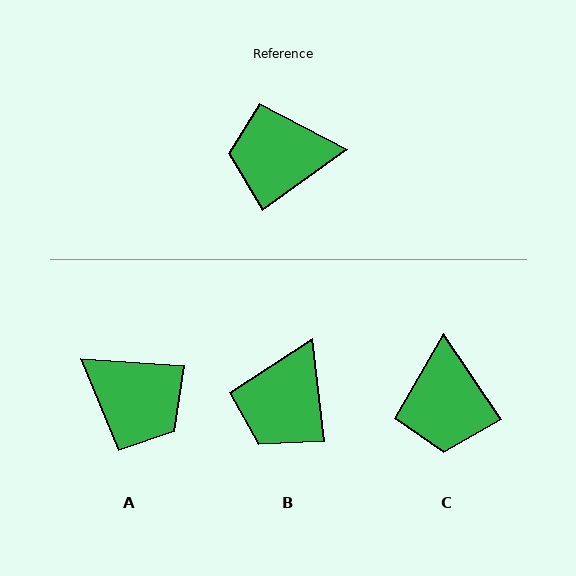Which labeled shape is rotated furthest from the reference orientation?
A, about 140 degrees away.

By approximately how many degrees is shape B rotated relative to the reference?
Approximately 61 degrees counter-clockwise.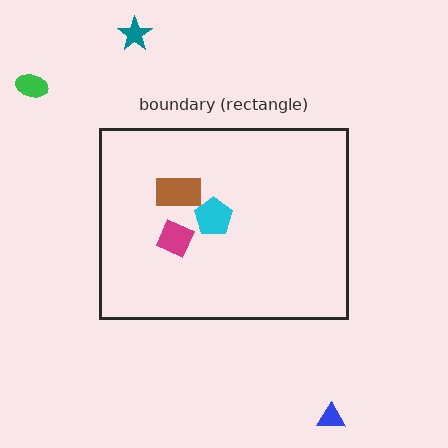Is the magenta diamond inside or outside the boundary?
Inside.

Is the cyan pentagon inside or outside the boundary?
Inside.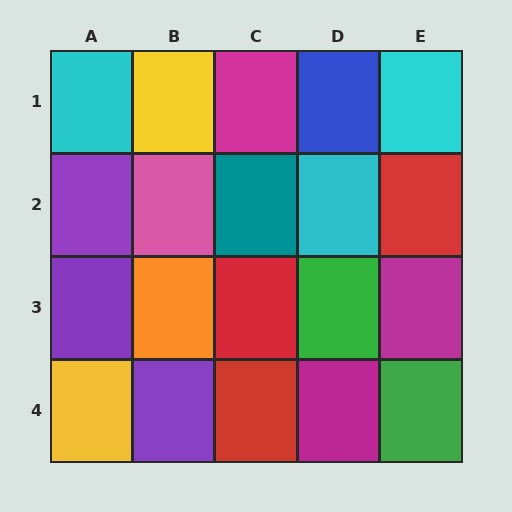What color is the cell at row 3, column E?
Magenta.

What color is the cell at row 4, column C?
Red.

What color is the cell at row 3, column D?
Green.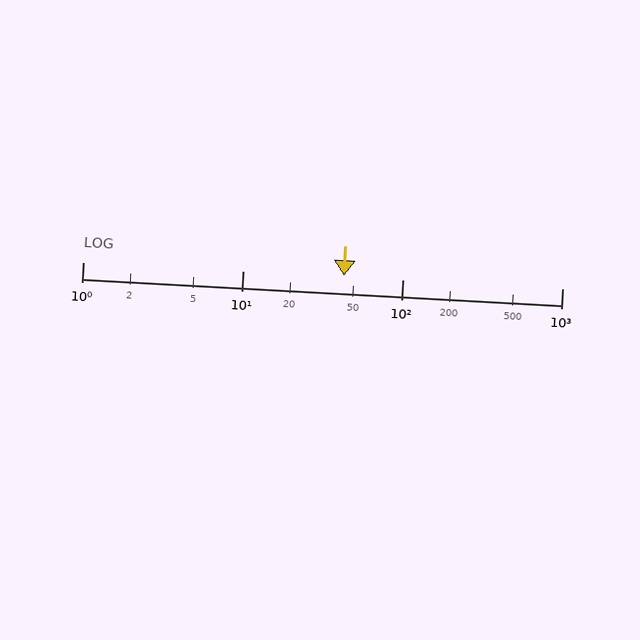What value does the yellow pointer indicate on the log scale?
The pointer indicates approximately 43.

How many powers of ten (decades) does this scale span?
The scale spans 3 decades, from 1 to 1000.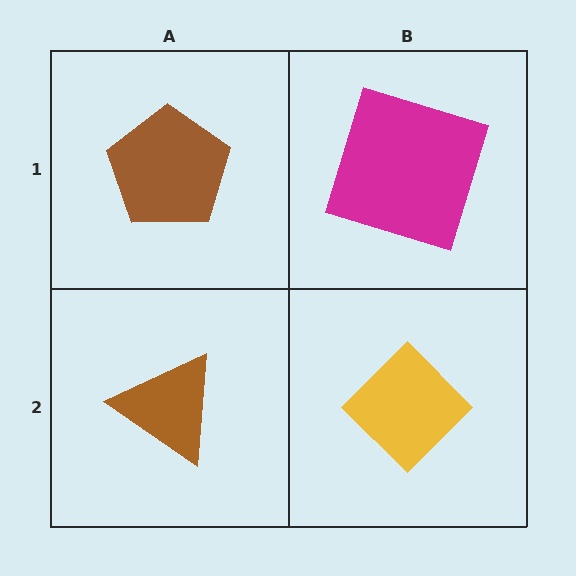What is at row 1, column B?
A magenta square.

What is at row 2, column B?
A yellow diamond.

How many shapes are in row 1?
2 shapes.